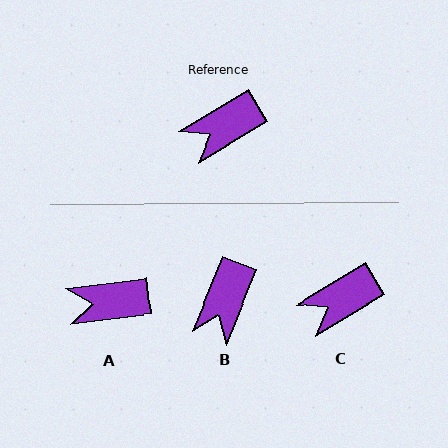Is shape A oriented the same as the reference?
No, it is off by about 24 degrees.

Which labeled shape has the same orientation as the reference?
C.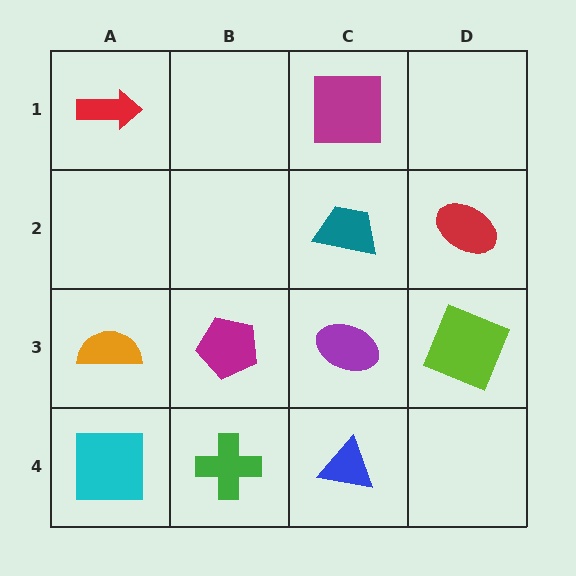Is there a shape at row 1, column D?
No, that cell is empty.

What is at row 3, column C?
A purple ellipse.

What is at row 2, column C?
A teal trapezoid.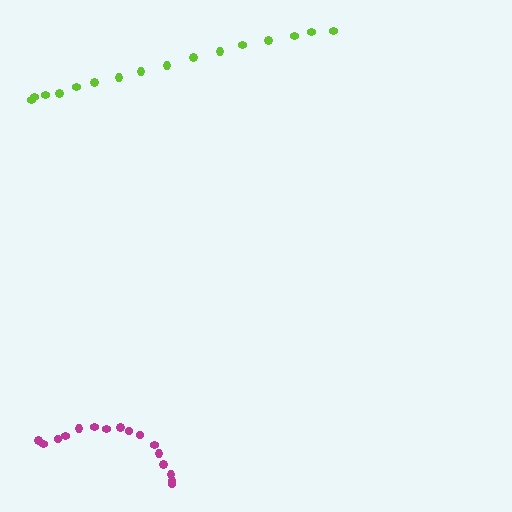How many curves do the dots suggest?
There are 2 distinct paths.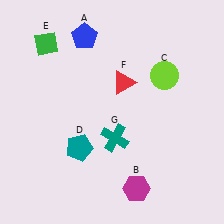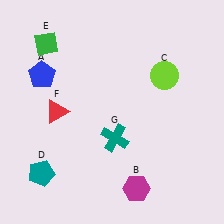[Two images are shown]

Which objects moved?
The objects that moved are: the blue pentagon (A), the teal pentagon (D), the red triangle (F).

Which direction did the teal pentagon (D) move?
The teal pentagon (D) moved left.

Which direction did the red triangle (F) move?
The red triangle (F) moved left.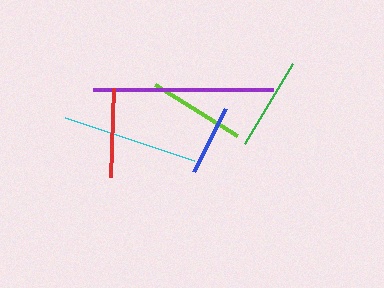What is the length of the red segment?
The red segment is approximately 89 pixels long.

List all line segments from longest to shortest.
From longest to shortest: purple, cyan, lime, green, red, blue.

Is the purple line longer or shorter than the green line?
The purple line is longer than the green line.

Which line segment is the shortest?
The blue line is the shortest at approximately 70 pixels.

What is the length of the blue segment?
The blue segment is approximately 70 pixels long.